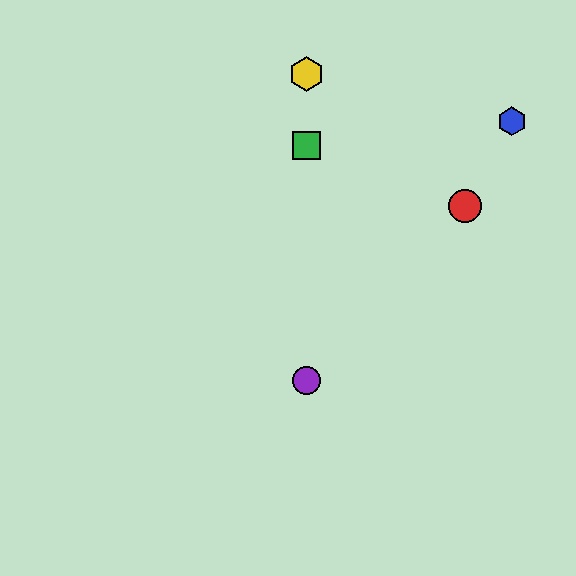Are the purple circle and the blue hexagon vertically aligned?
No, the purple circle is at x≈307 and the blue hexagon is at x≈512.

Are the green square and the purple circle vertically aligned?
Yes, both are at x≈307.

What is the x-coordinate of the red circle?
The red circle is at x≈465.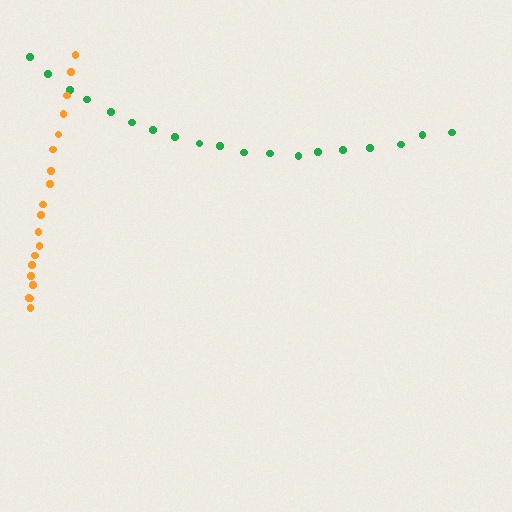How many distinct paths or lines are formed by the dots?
There are 2 distinct paths.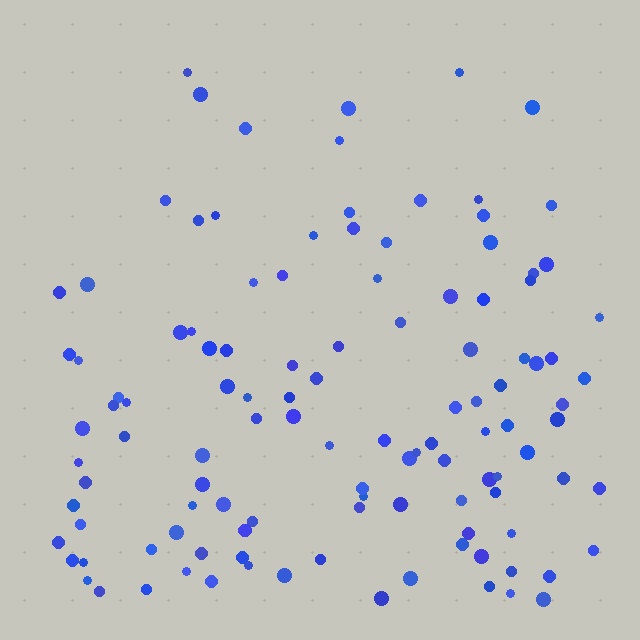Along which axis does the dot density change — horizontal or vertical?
Vertical.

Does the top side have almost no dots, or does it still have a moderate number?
Still a moderate number, just noticeably fewer than the bottom.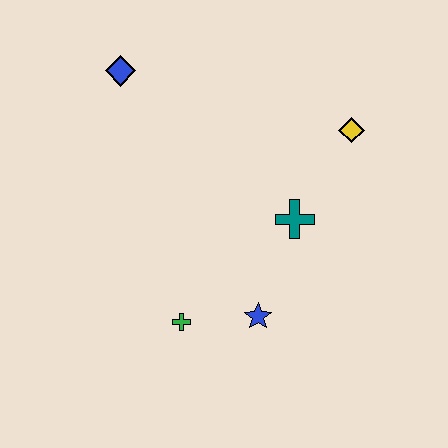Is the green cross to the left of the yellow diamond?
Yes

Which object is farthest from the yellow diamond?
The green cross is farthest from the yellow diamond.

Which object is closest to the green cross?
The blue star is closest to the green cross.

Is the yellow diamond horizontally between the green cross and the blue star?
No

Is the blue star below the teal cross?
Yes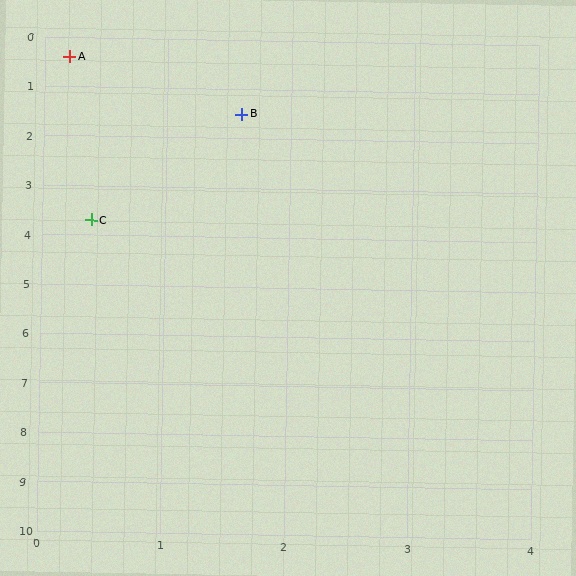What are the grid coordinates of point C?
Point C is at approximately (0.4, 3.7).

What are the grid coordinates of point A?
Point A is at approximately (0.2, 0.4).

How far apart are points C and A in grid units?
Points C and A are about 3.3 grid units apart.